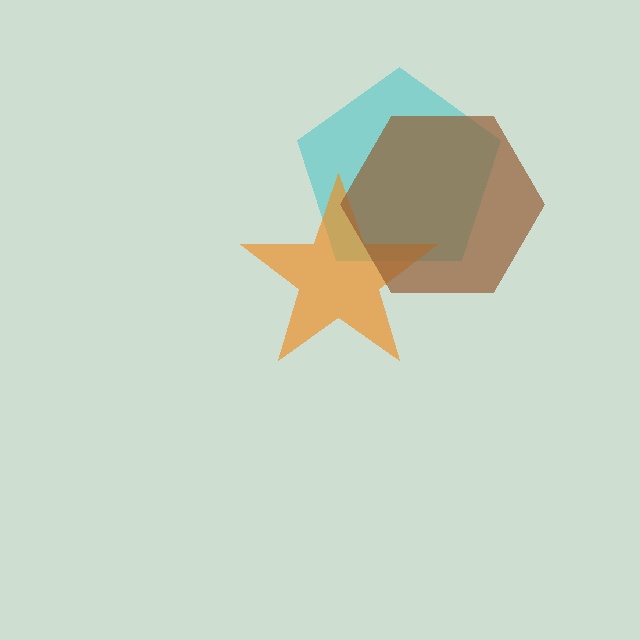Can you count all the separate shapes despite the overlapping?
Yes, there are 3 separate shapes.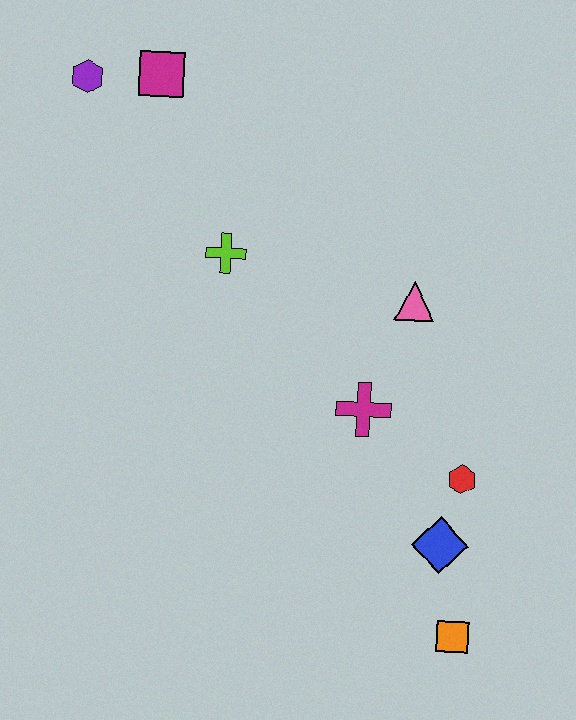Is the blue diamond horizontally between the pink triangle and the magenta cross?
No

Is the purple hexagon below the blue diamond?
No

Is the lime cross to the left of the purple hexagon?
No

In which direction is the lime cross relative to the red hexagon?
The lime cross is to the left of the red hexagon.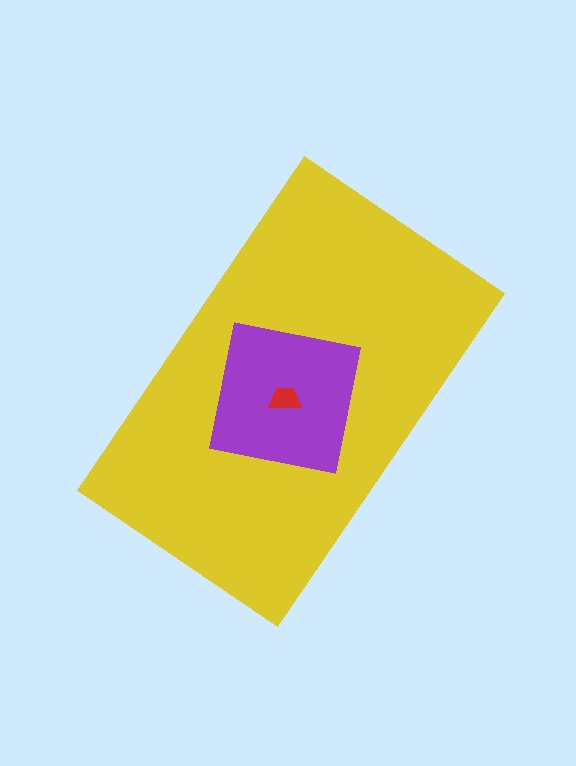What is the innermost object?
The red trapezoid.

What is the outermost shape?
The yellow rectangle.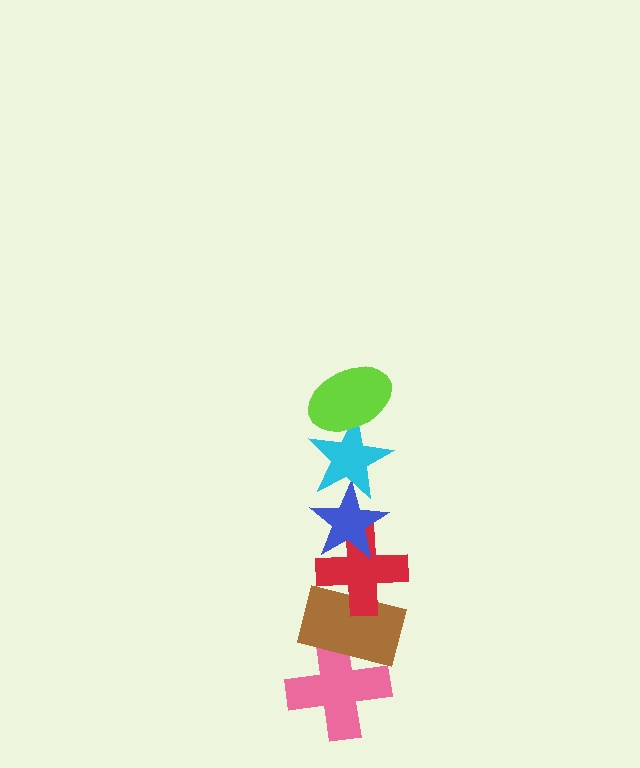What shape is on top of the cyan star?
The lime ellipse is on top of the cyan star.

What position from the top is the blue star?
The blue star is 3rd from the top.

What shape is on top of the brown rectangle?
The red cross is on top of the brown rectangle.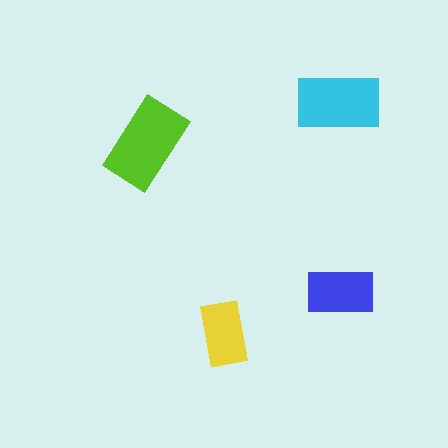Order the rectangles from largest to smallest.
the lime one, the cyan one, the blue one, the yellow one.